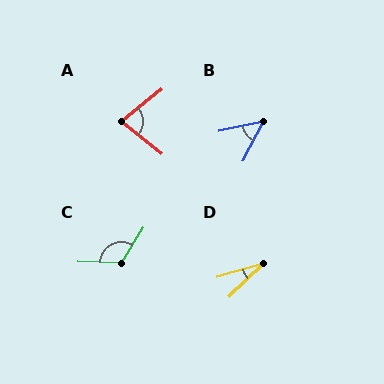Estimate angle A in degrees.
Approximately 77 degrees.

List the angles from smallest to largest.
D (28°), B (50°), A (77°), C (119°).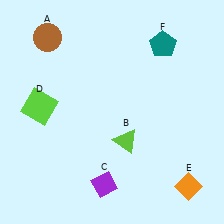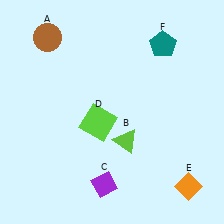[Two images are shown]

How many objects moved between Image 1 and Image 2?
1 object moved between the two images.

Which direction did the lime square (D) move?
The lime square (D) moved right.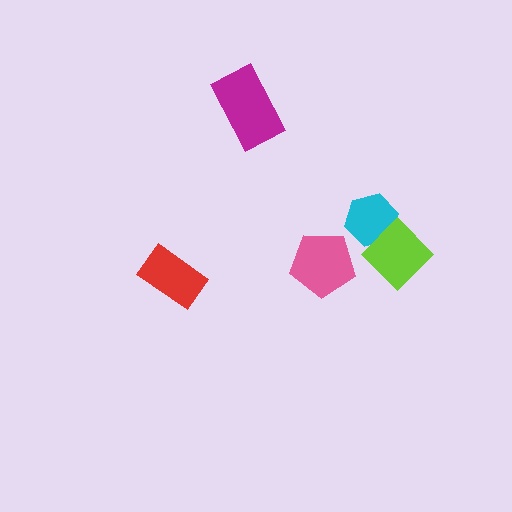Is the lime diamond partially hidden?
No, no other shape covers it.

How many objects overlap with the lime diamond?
1 object overlaps with the lime diamond.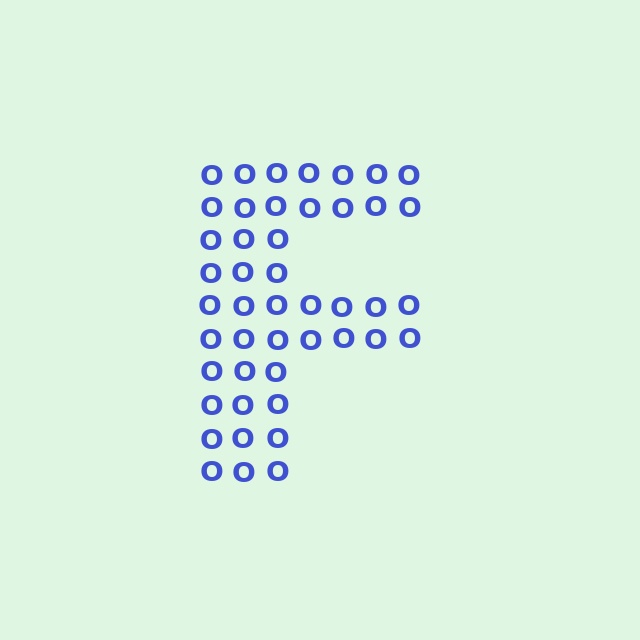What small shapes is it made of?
It is made of small letter O's.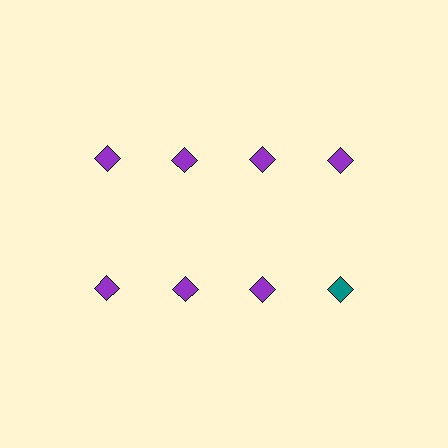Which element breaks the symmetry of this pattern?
The teal diamond in the second row, second from right column breaks the symmetry. All other shapes are purple diamonds.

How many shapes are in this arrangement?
There are 8 shapes arranged in a grid pattern.